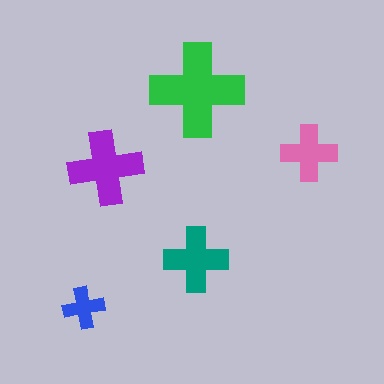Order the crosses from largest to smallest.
the green one, the purple one, the teal one, the pink one, the blue one.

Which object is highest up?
The green cross is topmost.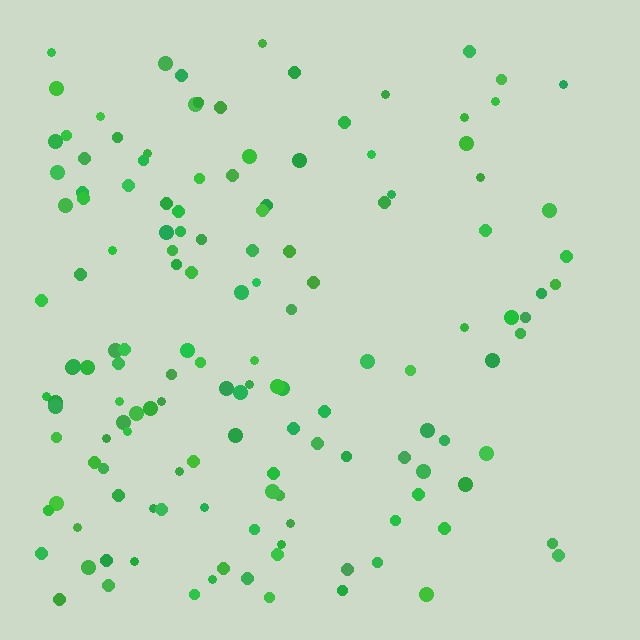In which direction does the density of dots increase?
From right to left, with the left side densest.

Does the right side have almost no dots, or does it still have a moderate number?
Still a moderate number, just noticeably fewer than the left.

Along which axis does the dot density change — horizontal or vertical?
Horizontal.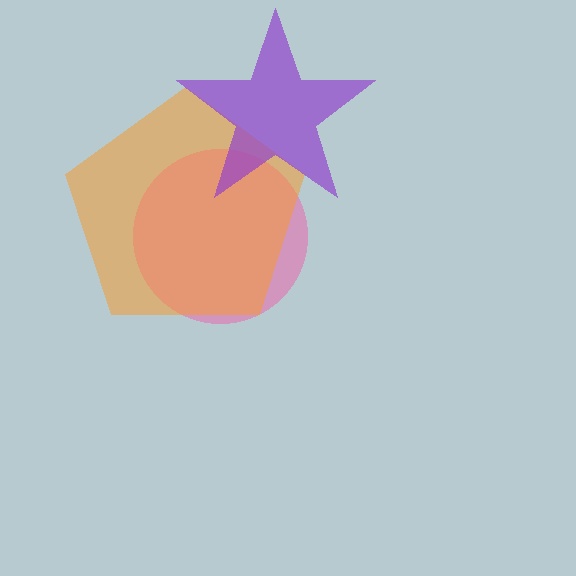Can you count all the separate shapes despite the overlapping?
Yes, there are 3 separate shapes.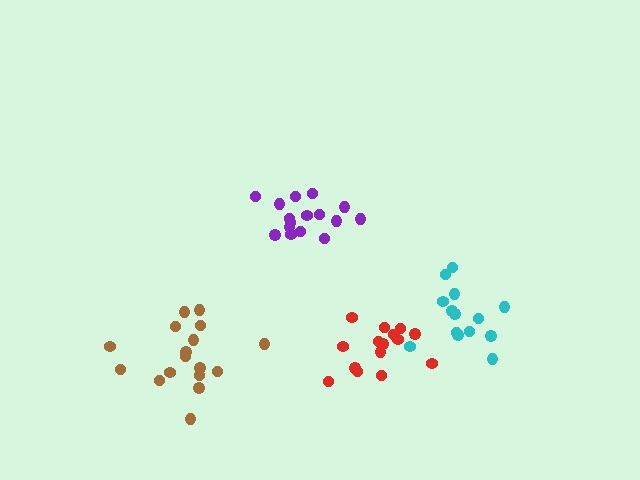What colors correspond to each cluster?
The clusters are colored: brown, red, cyan, purple.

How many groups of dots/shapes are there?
There are 4 groups.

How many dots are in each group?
Group 1: 17 dots, Group 2: 15 dots, Group 3: 14 dots, Group 4: 16 dots (62 total).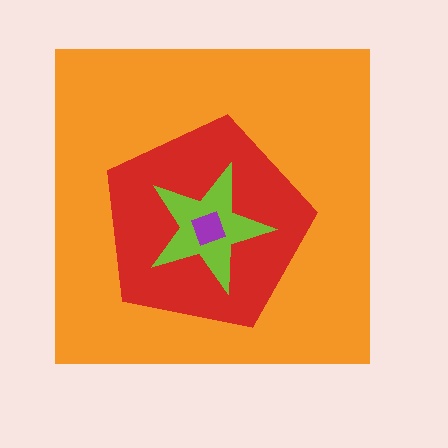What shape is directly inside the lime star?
The purple diamond.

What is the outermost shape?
The orange square.